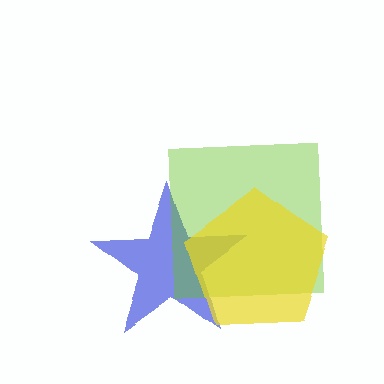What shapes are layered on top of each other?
The layered shapes are: a blue star, a lime square, a yellow pentagon.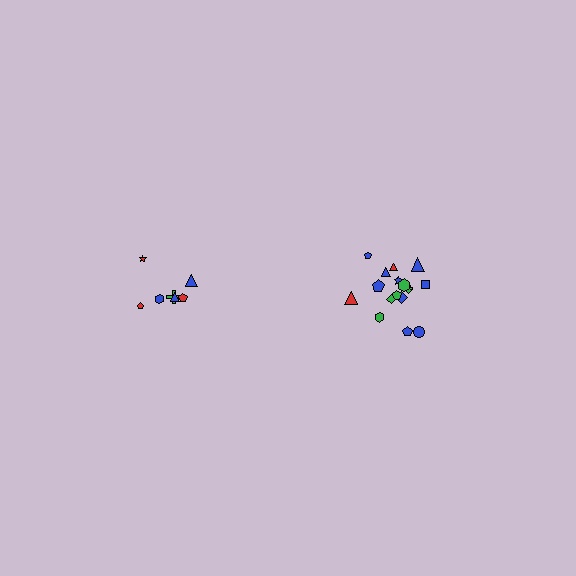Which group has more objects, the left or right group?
The right group.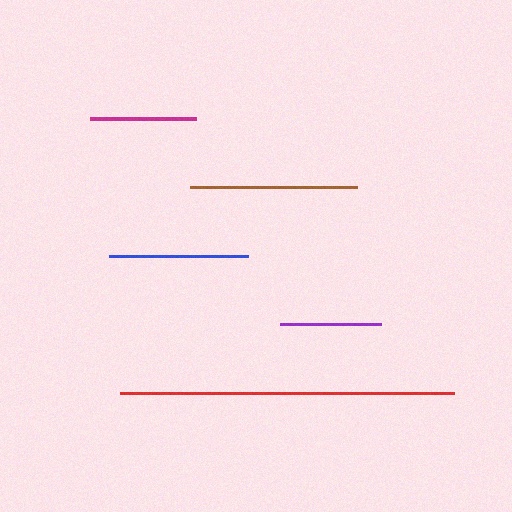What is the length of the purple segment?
The purple segment is approximately 100 pixels long.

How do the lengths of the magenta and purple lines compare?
The magenta and purple lines are approximately the same length.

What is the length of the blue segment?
The blue segment is approximately 139 pixels long.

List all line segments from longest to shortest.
From longest to shortest: red, brown, blue, magenta, purple.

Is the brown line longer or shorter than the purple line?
The brown line is longer than the purple line.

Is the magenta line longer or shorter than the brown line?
The brown line is longer than the magenta line.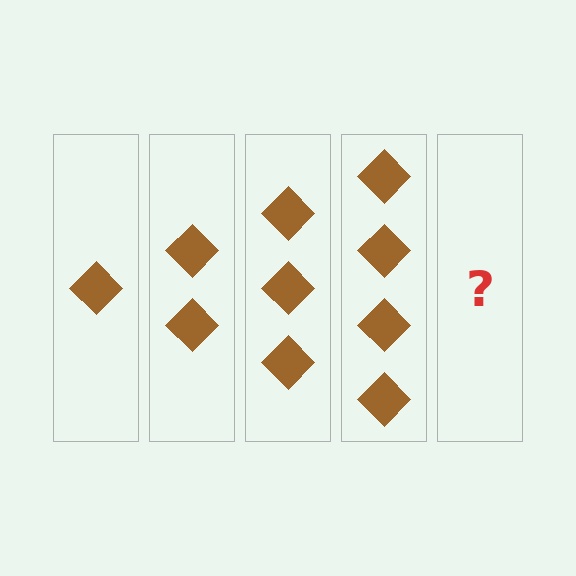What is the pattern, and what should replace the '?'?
The pattern is that each step adds one more diamond. The '?' should be 5 diamonds.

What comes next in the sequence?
The next element should be 5 diamonds.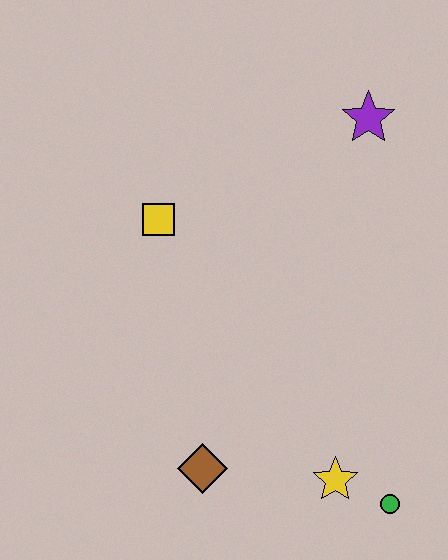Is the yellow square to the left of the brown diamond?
Yes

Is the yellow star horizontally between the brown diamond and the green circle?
Yes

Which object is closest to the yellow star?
The green circle is closest to the yellow star.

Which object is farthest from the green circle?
The purple star is farthest from the green circle.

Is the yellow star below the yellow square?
Yes